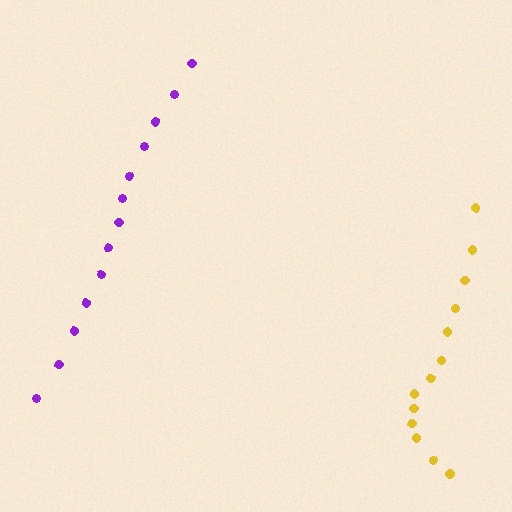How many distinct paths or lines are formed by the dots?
There are 2 distinct paths.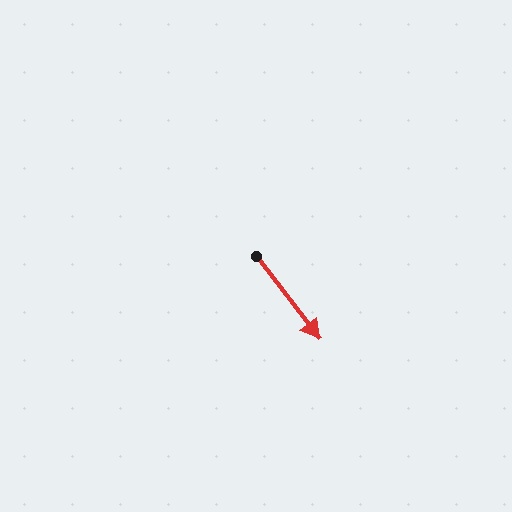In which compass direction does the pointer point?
Southeast.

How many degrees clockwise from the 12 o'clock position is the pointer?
Approximately 143 degrees.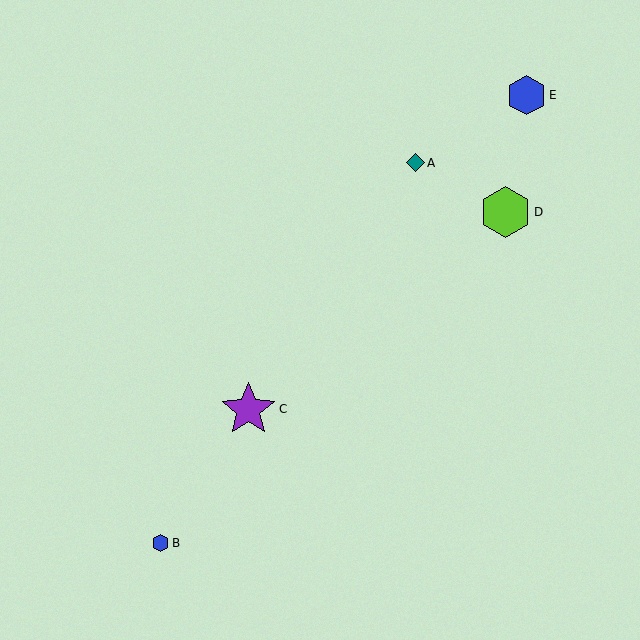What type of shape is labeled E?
Shape E is a blue hexagon.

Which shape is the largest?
The purple star (labeled C) is the largest.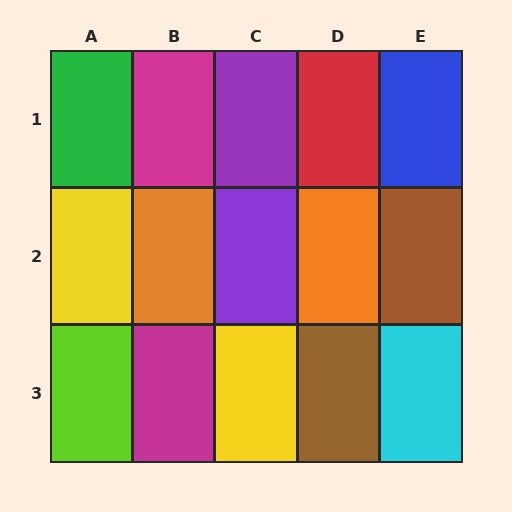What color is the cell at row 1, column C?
Purple.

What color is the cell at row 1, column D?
Red.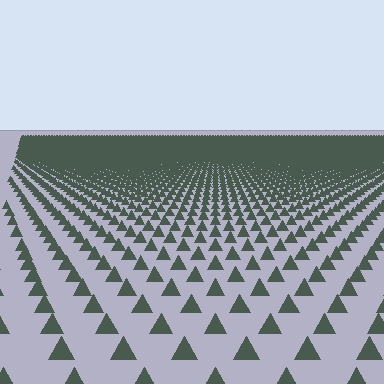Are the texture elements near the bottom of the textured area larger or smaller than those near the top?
Larger. Near the bottom, elements are closer to the viewer and appear at a bigger on-screen size.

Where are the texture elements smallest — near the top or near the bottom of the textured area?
Near the top.